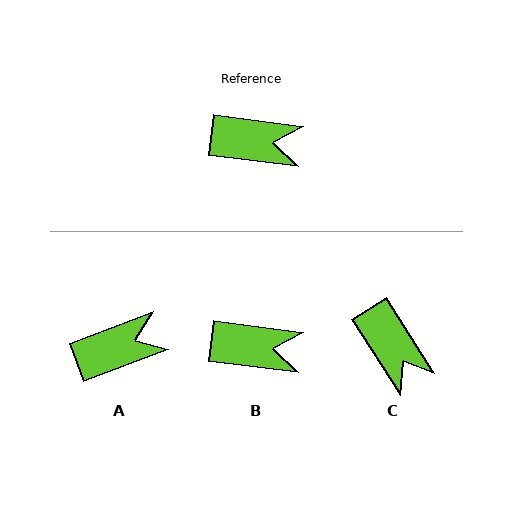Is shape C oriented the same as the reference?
No, it is off by about 50 degrees.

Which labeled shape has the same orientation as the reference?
B.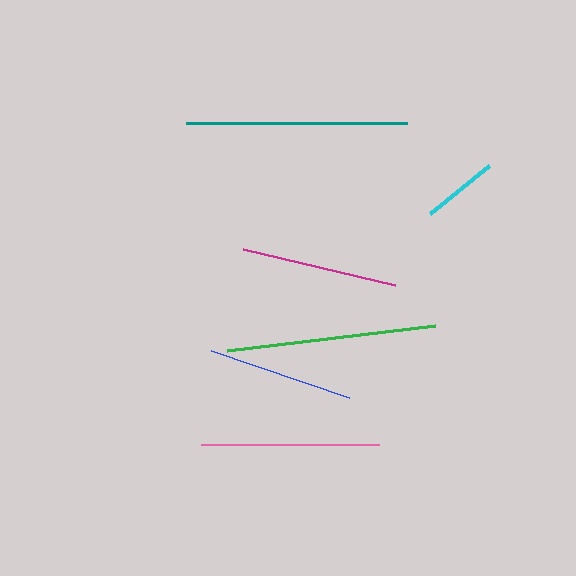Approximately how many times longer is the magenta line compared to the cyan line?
The magenta line is approximately 2.0 times the length of the cyan line.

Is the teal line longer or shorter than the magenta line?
The teal line is longer than the magenta line.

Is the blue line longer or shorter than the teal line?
The teal line is longer than the blue line.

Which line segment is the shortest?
The cyan line is the shortest at approximately 76 pixels.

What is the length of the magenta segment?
The magenta segment is approximately 156 pixels long.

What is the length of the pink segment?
The pink segment is approximately 178 pixels long.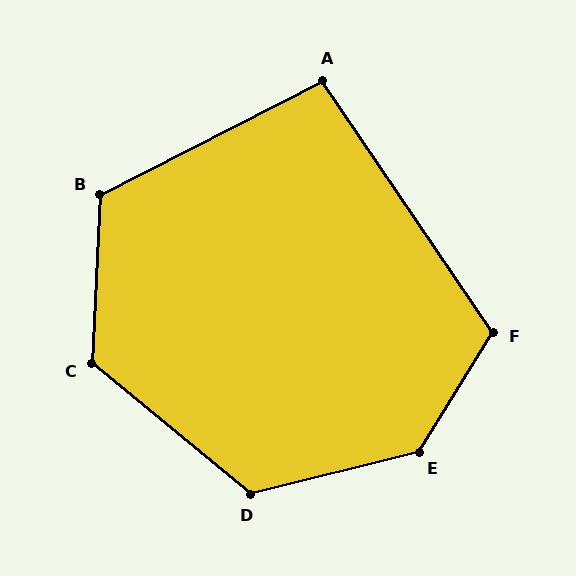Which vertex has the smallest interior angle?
A, at approximately 97 degrees.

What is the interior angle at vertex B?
Approximately 120 degrees (obtuse).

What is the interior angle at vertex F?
Approximately 114 degrees (obtuse).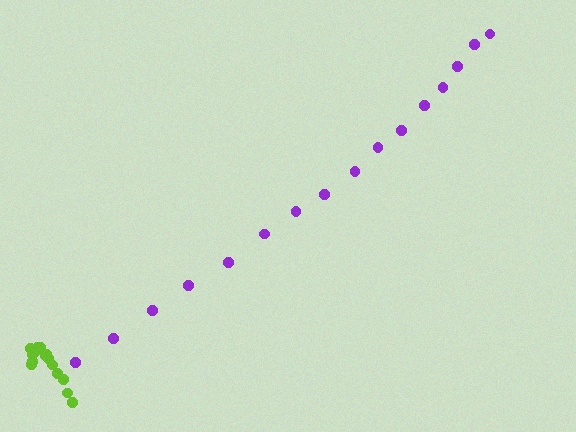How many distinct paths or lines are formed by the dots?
There are 2 distinct paths.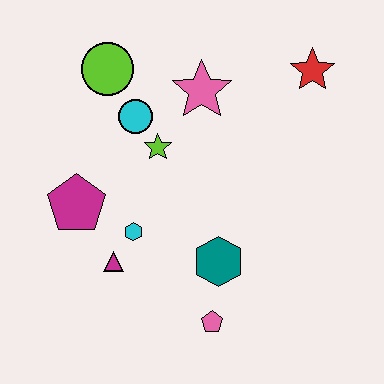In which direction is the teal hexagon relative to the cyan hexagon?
The teal hexagon is to the right of the cyan hexagon.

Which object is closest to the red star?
The pink star is closest to the red star.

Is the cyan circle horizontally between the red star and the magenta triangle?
Yes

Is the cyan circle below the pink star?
Yes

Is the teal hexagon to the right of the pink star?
Yes